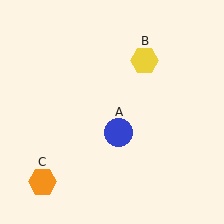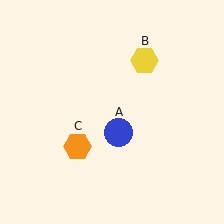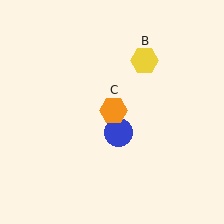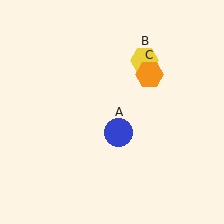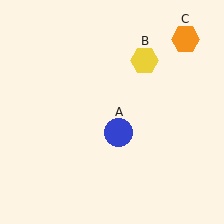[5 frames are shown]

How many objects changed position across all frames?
1 object changed position: orange hexagon (object C).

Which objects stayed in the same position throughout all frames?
Blue circle (object A) and yellow hexagon (object B) remained stationary.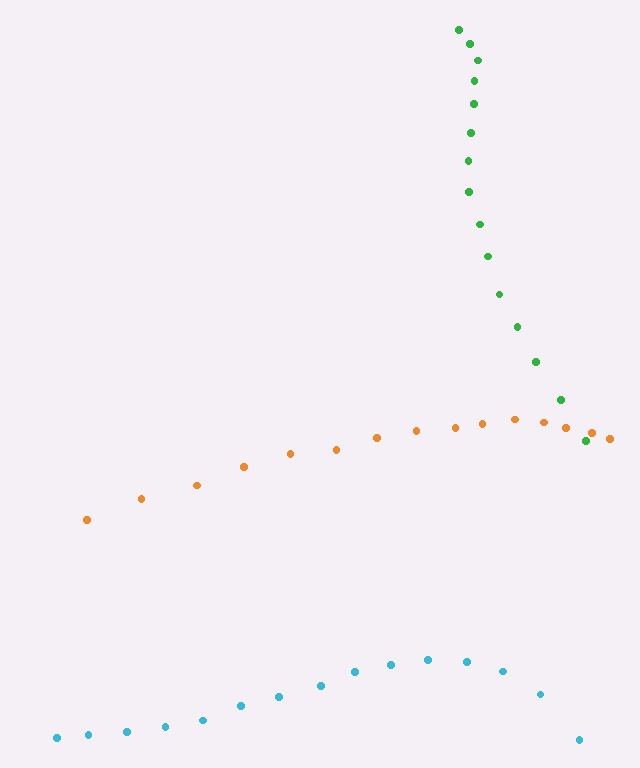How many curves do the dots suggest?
There are 3 distinct paths.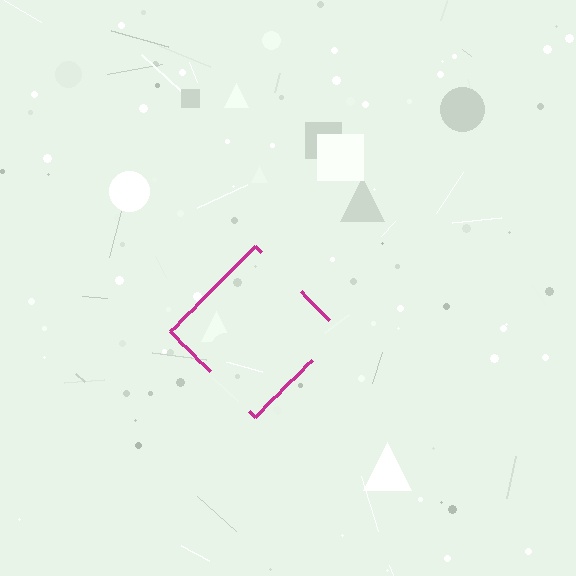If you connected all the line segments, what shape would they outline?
They would outline a diamond.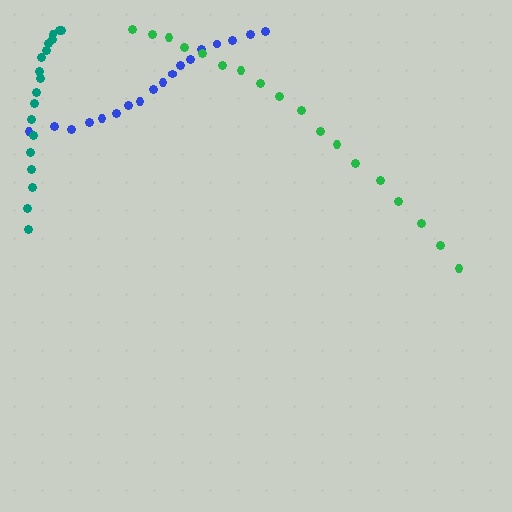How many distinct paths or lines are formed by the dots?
There are 3 distinct paths.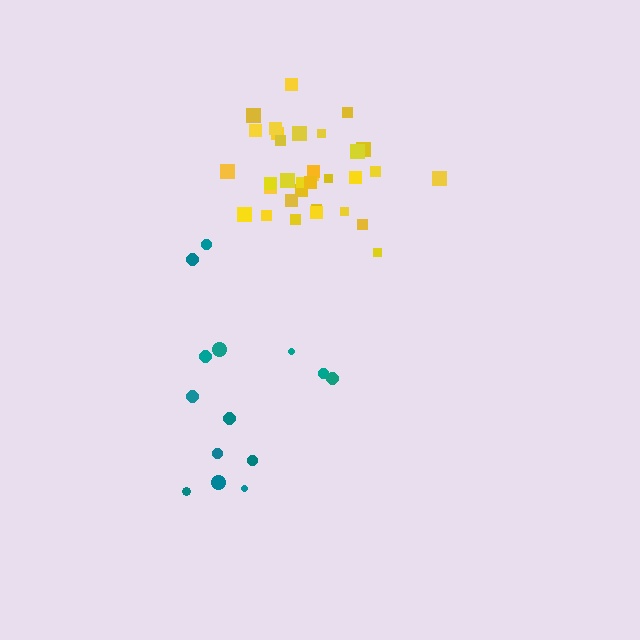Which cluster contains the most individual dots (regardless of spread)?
Yellow (33).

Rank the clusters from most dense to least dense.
yellow, teal.